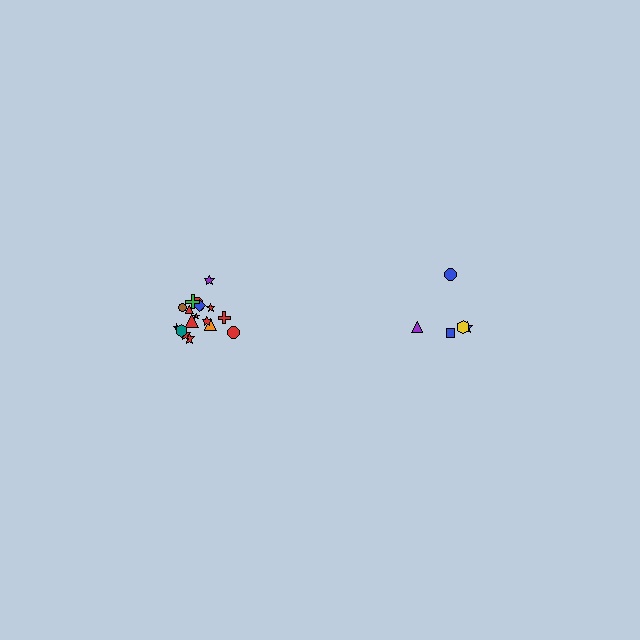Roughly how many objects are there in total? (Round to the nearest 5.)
Roughly 25 objects in total.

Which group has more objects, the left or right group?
The left group.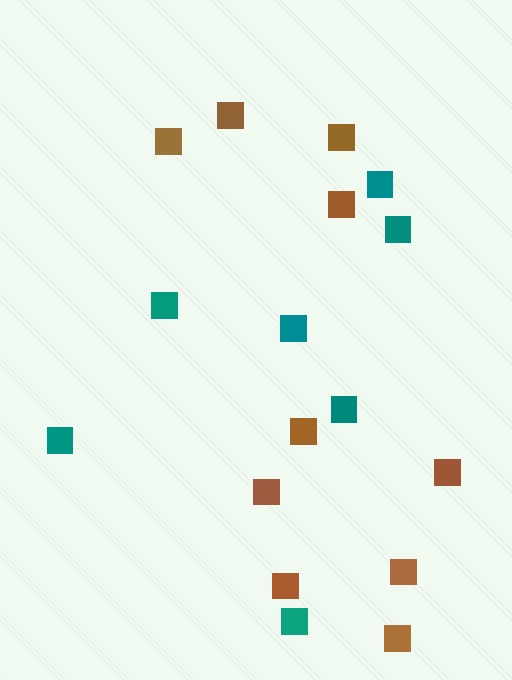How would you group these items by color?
There are 2 groups: one group of brown squares (10) and one group of teal squares (7).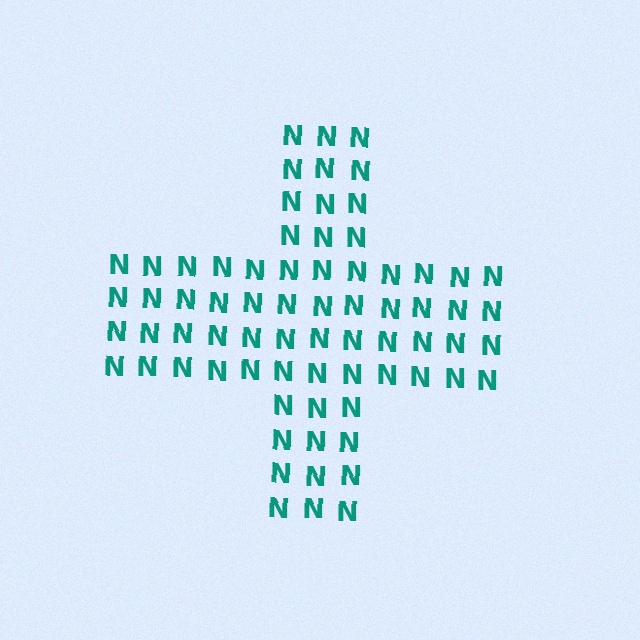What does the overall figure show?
The overall figure shows a cross.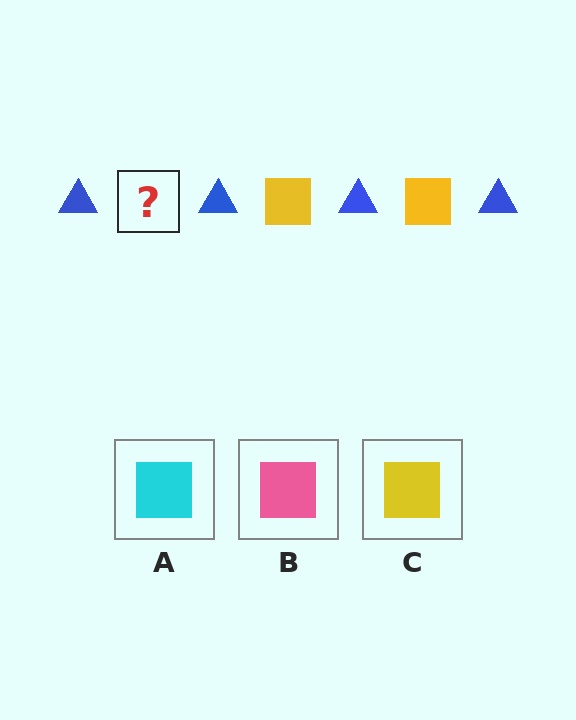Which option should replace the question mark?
Option C.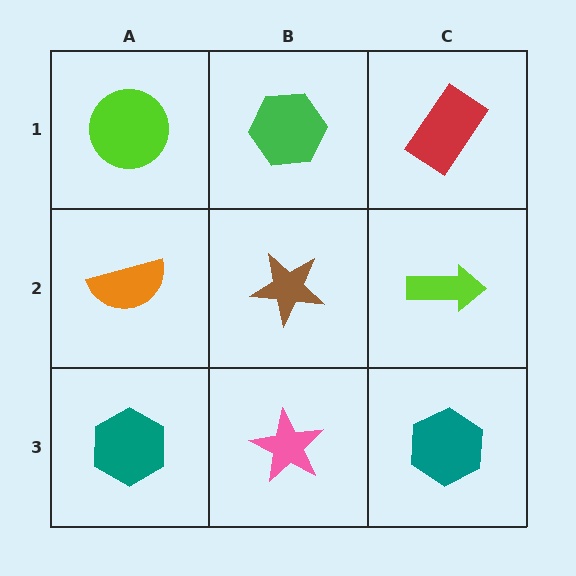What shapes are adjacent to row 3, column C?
A lime arrow (row 2, column C), a pink star (row 3, column B).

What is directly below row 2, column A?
A teal hexagon.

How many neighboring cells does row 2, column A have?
3.